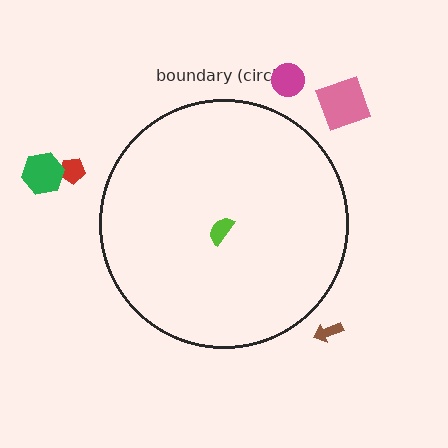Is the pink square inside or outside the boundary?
Outside.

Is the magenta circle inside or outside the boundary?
Outside.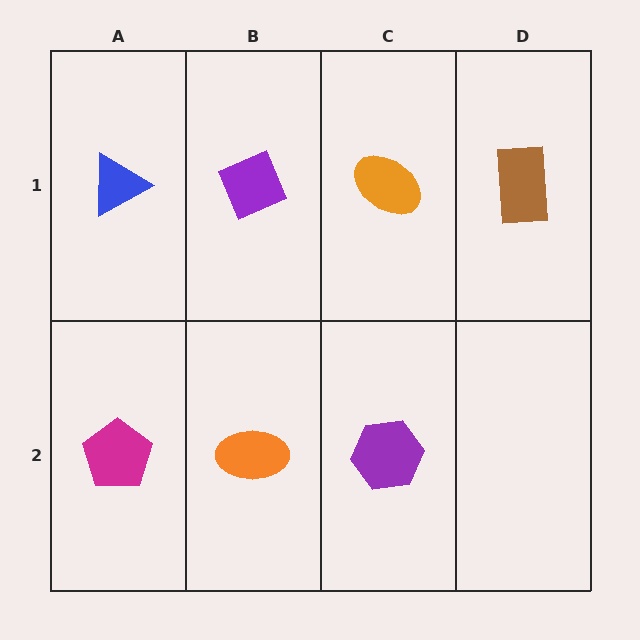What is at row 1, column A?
A blue triangle.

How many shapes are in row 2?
3 shapes.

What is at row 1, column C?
An orange ellipse.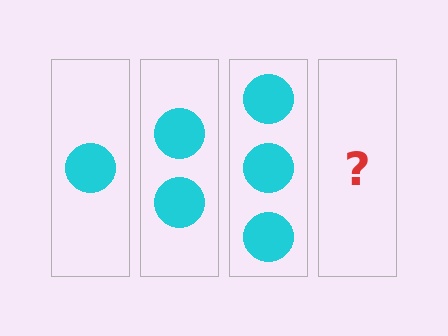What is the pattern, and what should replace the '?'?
The pattern is that each step adds one more circle. The '?' should be 4 circles.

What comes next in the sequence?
The next element should be 4 circles.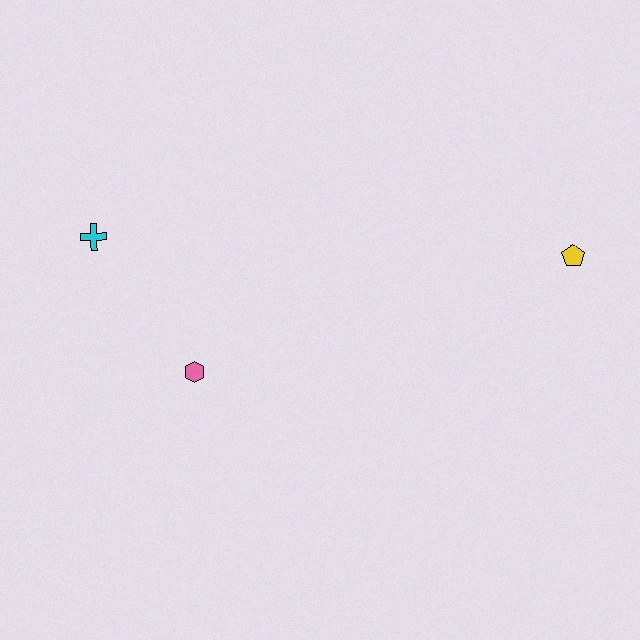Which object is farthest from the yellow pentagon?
The cyan cross is farthest from the yellow pentagon.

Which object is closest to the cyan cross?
The pink hexagon is closest to the cyan cross.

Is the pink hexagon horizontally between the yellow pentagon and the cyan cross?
Yes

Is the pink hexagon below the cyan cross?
Yes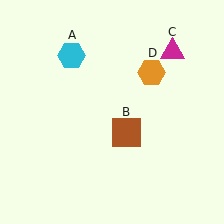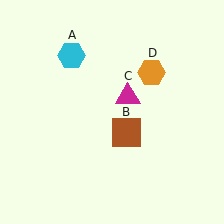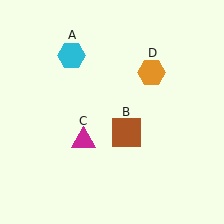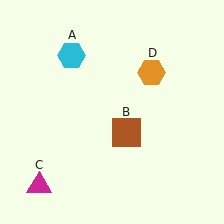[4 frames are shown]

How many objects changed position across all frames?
1 object changed position: magenta triangle (object C).